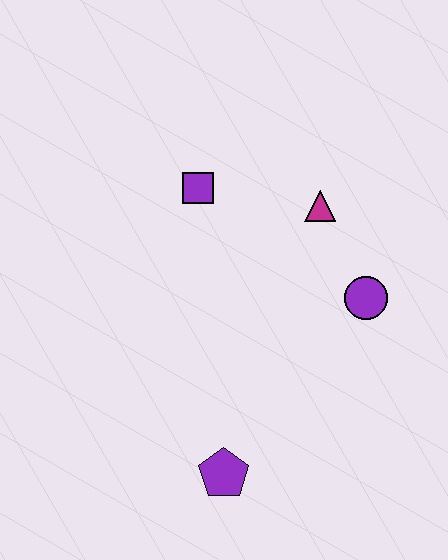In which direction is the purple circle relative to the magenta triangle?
The purple circle is below the magenta triangle.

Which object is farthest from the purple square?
The purple pentagon is farthest from the purple square.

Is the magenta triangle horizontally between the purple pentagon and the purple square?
No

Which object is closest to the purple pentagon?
The purple circle is closest to the purple pentagon.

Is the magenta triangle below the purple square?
Yes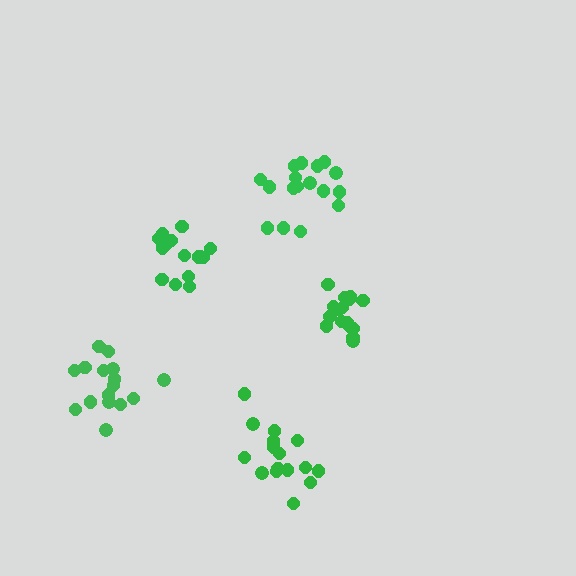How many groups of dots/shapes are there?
There are 5 groups.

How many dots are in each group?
Group 1: 17 dots, Group 2: 17 dots, Group 3: 18 dots, Group 4: 16 dots, Group 5: 15 dots (83 total).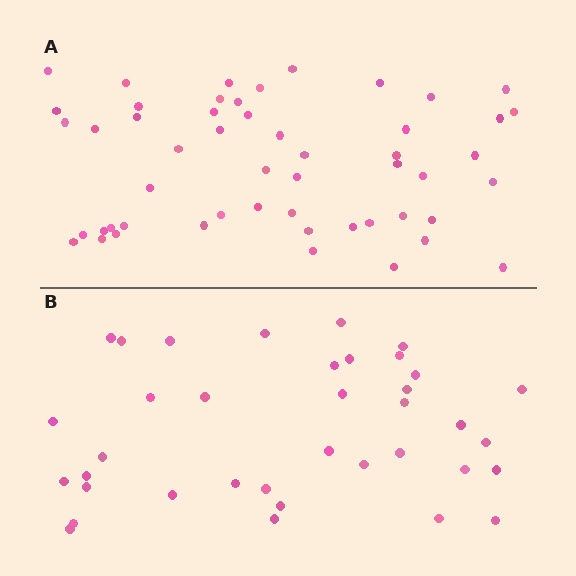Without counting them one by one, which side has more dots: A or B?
Region A (the top region) has more dots.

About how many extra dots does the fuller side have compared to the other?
Region A has approximately 15 more dots than region B.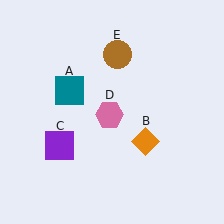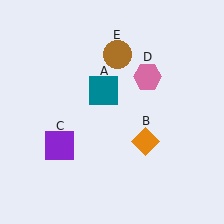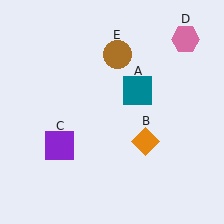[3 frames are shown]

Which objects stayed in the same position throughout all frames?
Orange diamond (object B) and purple square (object C) and brown circle (object E) remained stationary.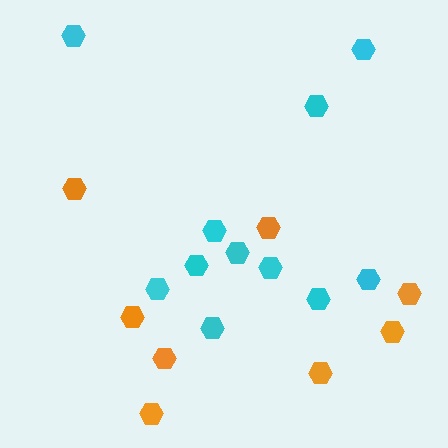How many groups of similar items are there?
There are 2 groups: one group of orange hexagons (8) and one group of cyan hexagons (11).